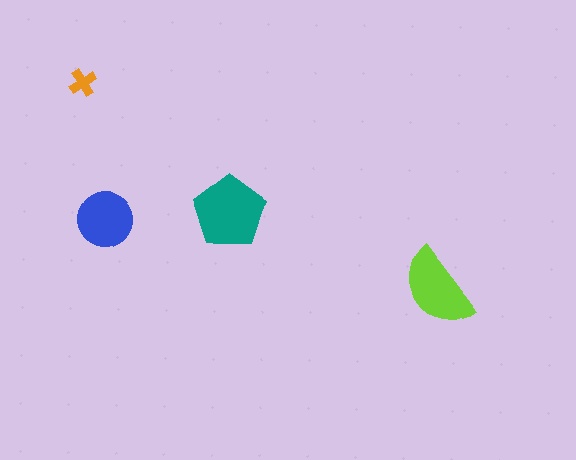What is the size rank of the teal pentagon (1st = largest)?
1st.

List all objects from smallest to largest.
The orange cross, the blue circle, the lime semicircle, the teal pentagon.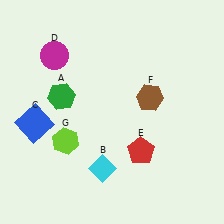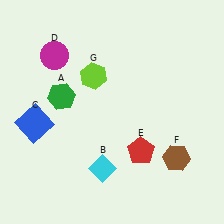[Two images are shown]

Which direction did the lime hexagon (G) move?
The lime hexagon (G) moved up.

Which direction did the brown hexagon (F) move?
The brown hexagon (F) moved down.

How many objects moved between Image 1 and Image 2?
2 objects moved between the two images.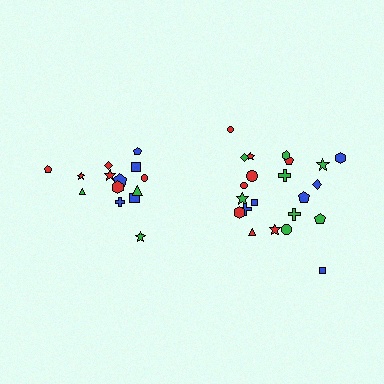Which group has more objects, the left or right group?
The right group.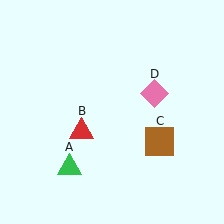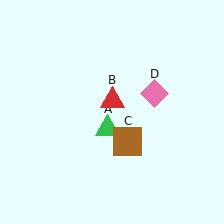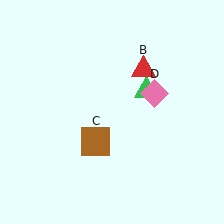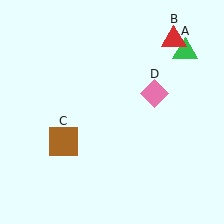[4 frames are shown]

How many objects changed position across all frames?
3 objects changed position: green triangle (object A), red triangle (object B), brown square (object C).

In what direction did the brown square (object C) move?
The brown square (object C) moved left.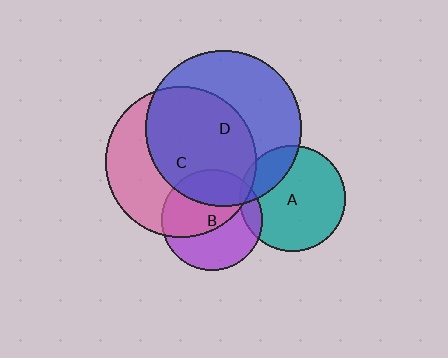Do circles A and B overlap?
Yes.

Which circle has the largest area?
Circle D (blue).